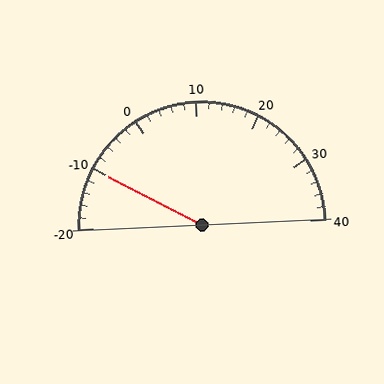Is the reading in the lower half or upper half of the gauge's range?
The reading is in the lower half of the range (-20 to 40).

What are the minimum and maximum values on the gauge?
The gauge ranges from -20 to 40.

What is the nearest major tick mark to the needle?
The nearest major tick mark is -10.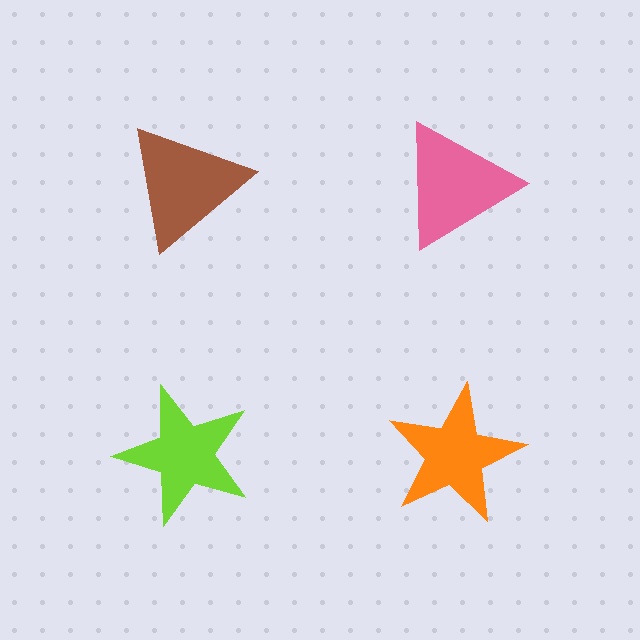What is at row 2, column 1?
A lime star.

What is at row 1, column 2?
A pink triangle.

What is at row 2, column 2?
An orange star.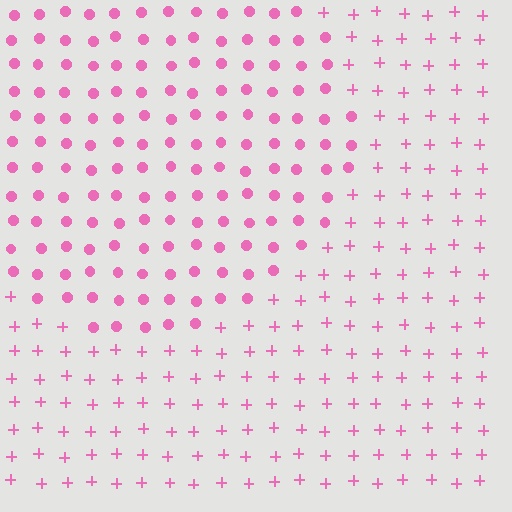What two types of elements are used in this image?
The image uses circles inside the circle region and plus signs outside it.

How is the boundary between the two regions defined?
The boundary is defined by a change in element shape: circles inside vs. plus signs outside. All elements share the same color and spacing.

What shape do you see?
I see a circle.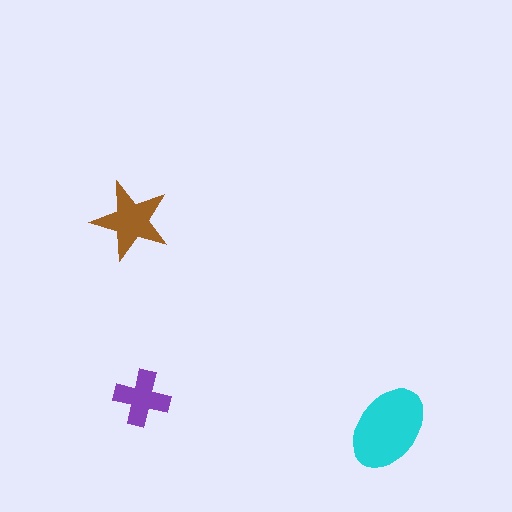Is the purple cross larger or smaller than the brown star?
Smaller.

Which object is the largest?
The cyan ellipse.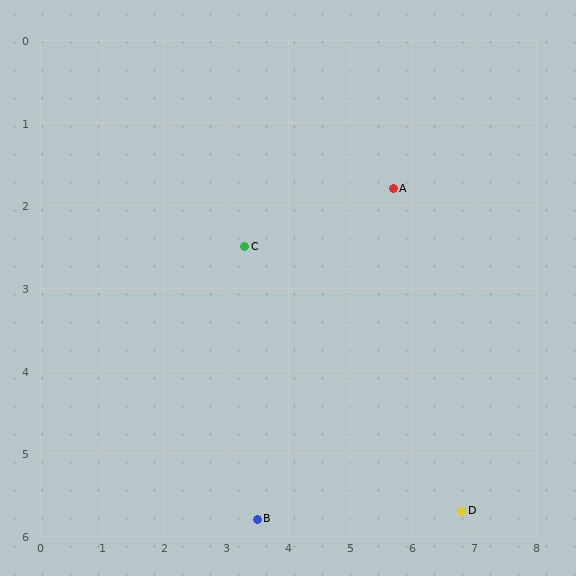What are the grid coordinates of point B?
Point B is at approximately (3.5, 5.8).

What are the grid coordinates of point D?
Point D is at approximately (6.8, 5.7).